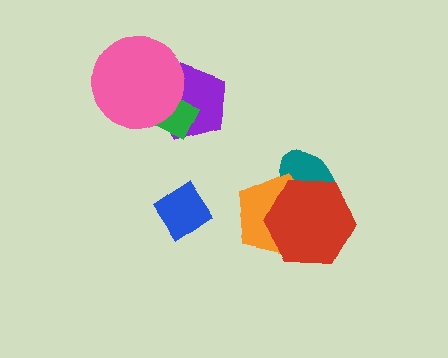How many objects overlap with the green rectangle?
2 objects overlap with the green rectangle.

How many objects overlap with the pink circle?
2 objects overlap with the pink circle.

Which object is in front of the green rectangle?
The pink circle is in front of the green rectangle.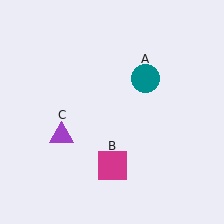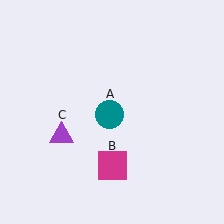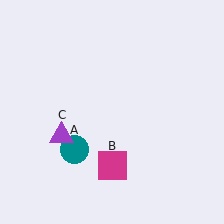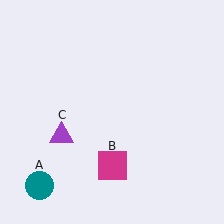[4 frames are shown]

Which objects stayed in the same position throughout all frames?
Magenta square (object B) and purple triangle (object C) remained stationary.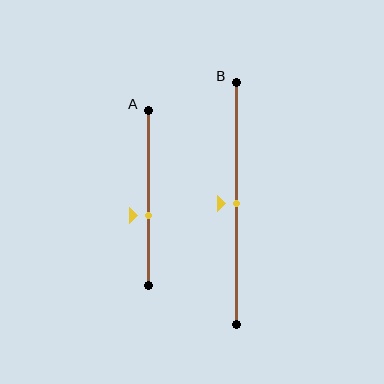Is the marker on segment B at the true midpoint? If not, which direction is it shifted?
Yes, the marker on segment B is at the true midpoint.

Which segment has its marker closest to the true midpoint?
Segment B has its marker closest to the true midpoint.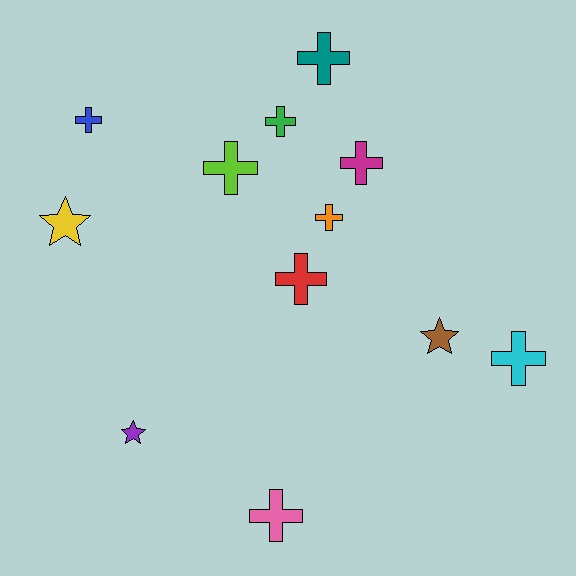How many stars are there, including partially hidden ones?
There are 3 stars.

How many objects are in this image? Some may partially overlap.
There are 12 objects.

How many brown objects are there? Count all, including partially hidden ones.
There is 1 brown object.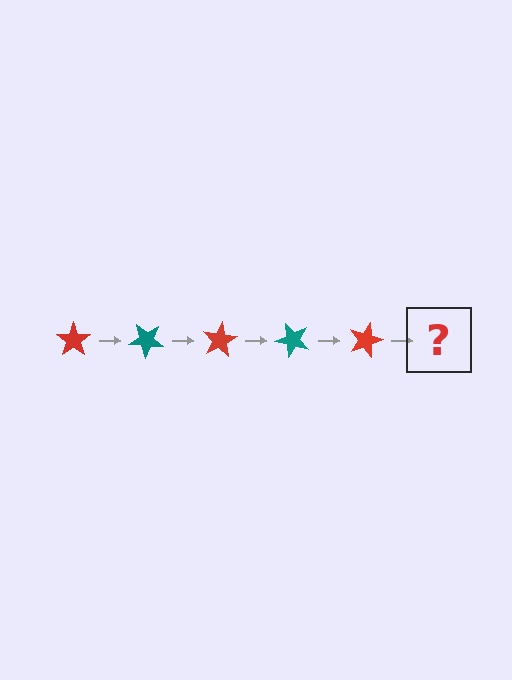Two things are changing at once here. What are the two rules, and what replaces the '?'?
The two rules are that it rotates 40 degrees each step and the color cycles through red and teal. The '?' should be a teal star, rotated 200 degrees from the start.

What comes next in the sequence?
The next element should be a teal star, rotated 200 degrees from the start.